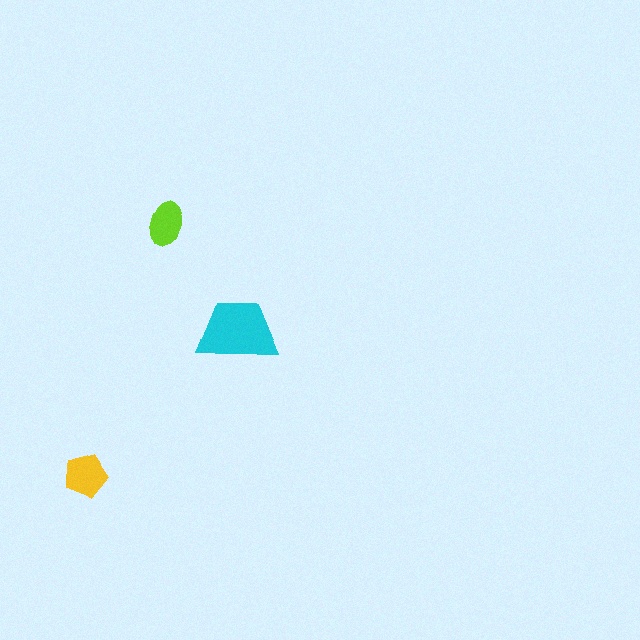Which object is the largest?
The cyan trapezoid.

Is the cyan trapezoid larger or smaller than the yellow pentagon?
Larger.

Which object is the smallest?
The lime ellipse.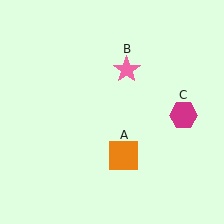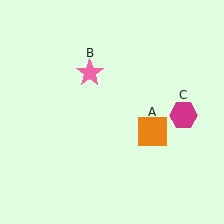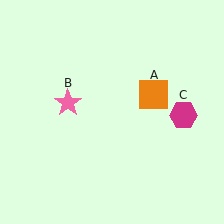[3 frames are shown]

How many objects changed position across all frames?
2 objects changed position: orange square (object A), pink star (object B).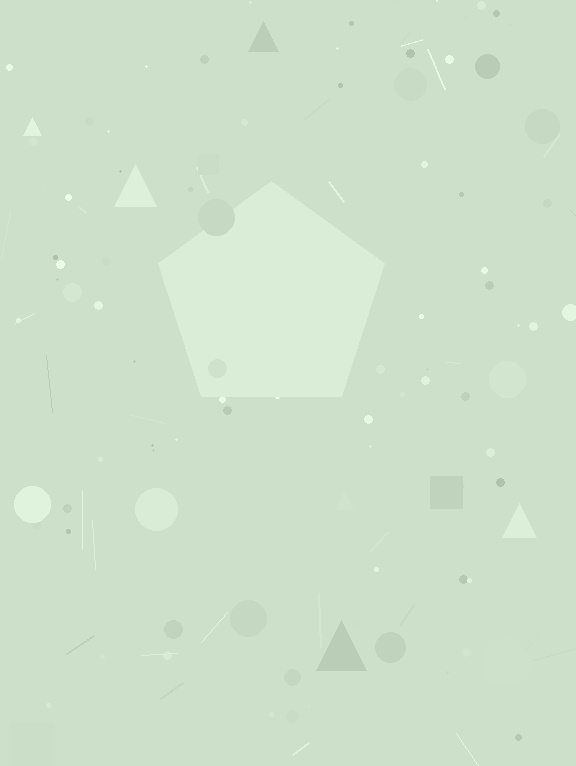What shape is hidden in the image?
A pentagon is hidden in the image.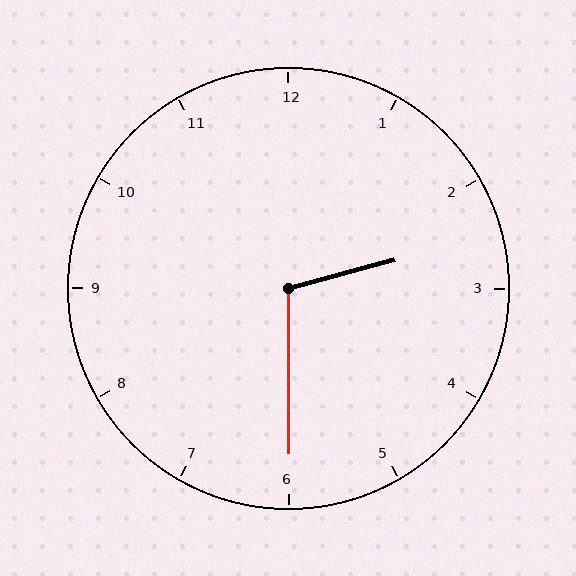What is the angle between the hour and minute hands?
Approximately 105 degrees.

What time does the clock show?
2:30.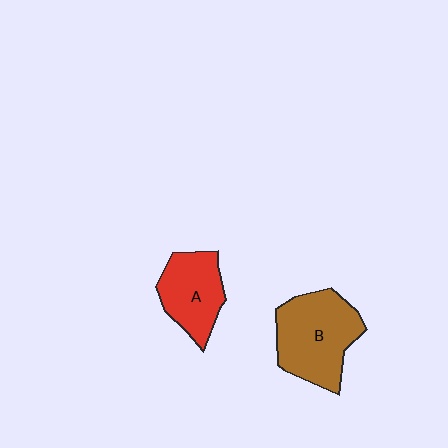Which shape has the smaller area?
Shape A (red).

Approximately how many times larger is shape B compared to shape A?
Approximately 1.4 times.